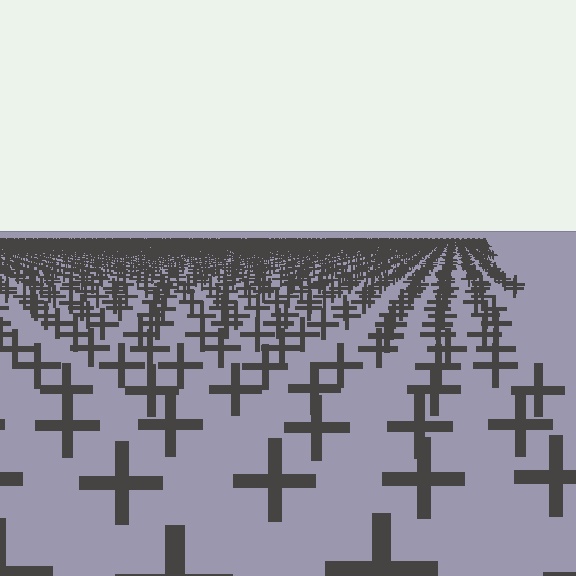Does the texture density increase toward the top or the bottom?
Density increases toward the top.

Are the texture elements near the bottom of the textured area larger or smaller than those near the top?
Larger. Near the bottom, elements are closer to the viewer and appear at a bigger on-screen size.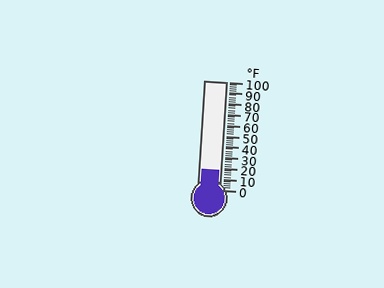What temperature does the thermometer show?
The thermometer shows approximately 18°F.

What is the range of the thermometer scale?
The thermometer scale ranges from 0°F to 100°F.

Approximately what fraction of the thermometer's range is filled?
The thermometer is filled to approximately 20% of its range.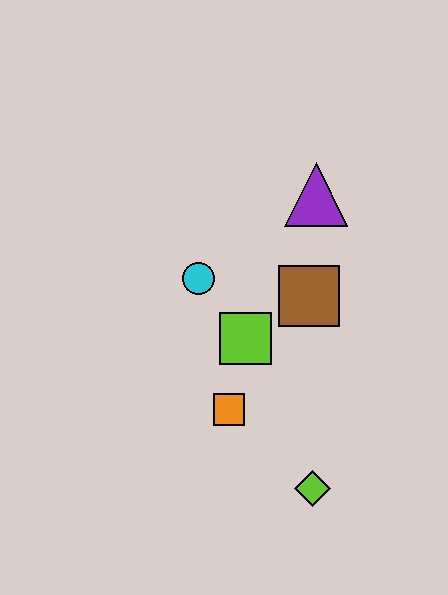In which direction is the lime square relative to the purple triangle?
The lime square is below the purple triangle.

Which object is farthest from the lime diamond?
The purple triangle is farthest from the lime diamond.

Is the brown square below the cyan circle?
Yes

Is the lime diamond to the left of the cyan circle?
No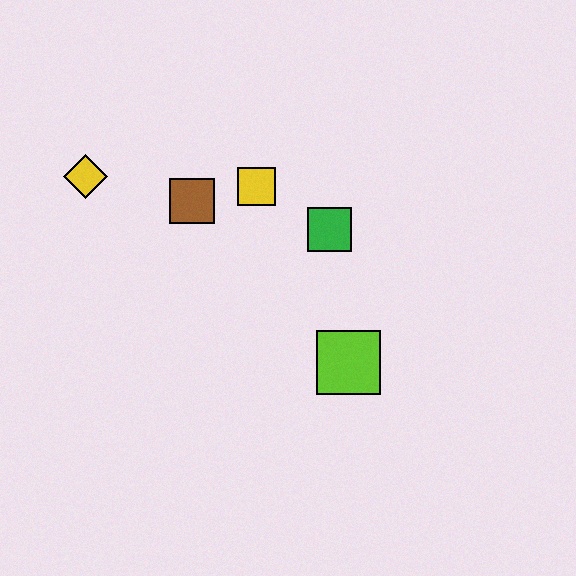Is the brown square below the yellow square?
Yes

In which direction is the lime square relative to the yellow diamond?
The lime square is to the right of the yellow diamond.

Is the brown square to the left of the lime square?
Yes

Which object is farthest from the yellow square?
The lime square is farthest from the yellow square.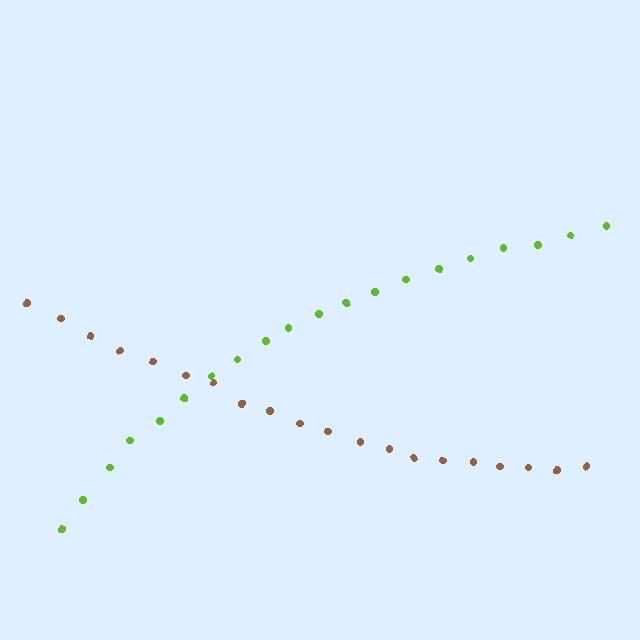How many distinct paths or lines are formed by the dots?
There are 2 distinct paths.